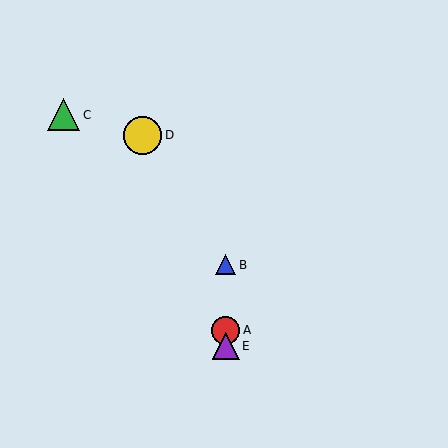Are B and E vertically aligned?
Yes, both are at x≈226.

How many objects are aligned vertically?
3 objects (A, B, E) are aligned vertically.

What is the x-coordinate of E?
Object E is at x≈226.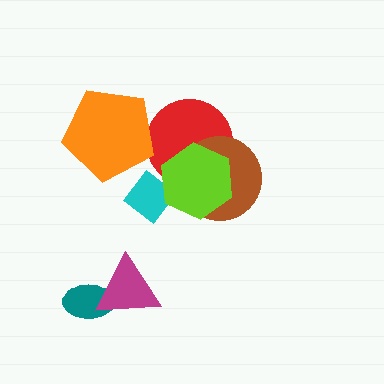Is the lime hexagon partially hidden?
No, no other shape covers it.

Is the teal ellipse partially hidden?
Yes, it is partially covered by another shape.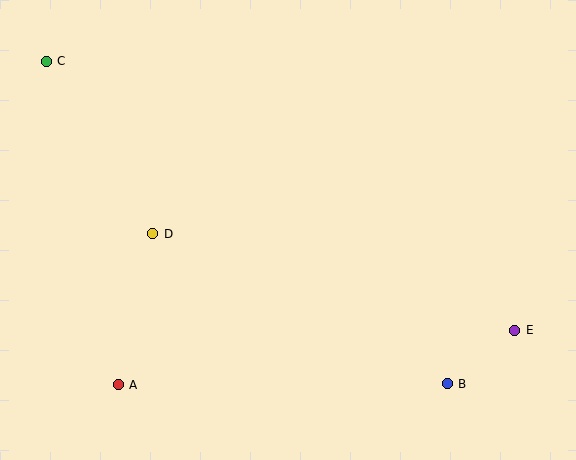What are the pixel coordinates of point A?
Point A is at (118, 385).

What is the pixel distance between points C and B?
The distance between C and B is 515 pixels.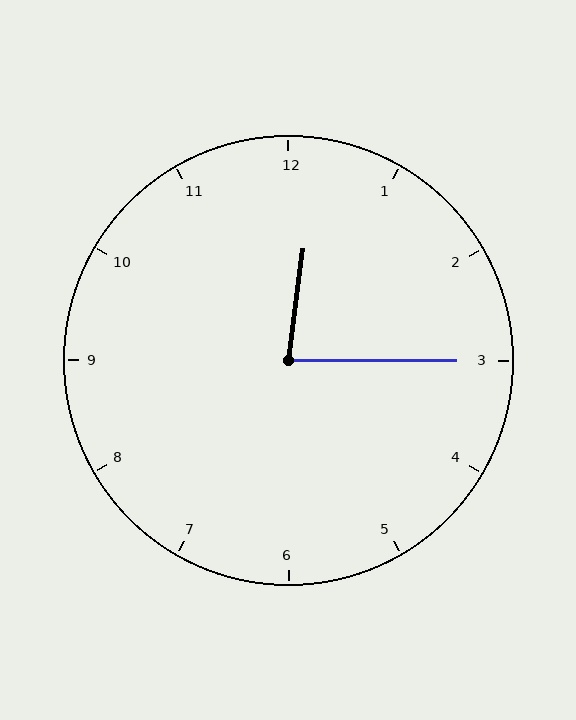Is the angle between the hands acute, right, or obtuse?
It is acute.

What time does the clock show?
12:15.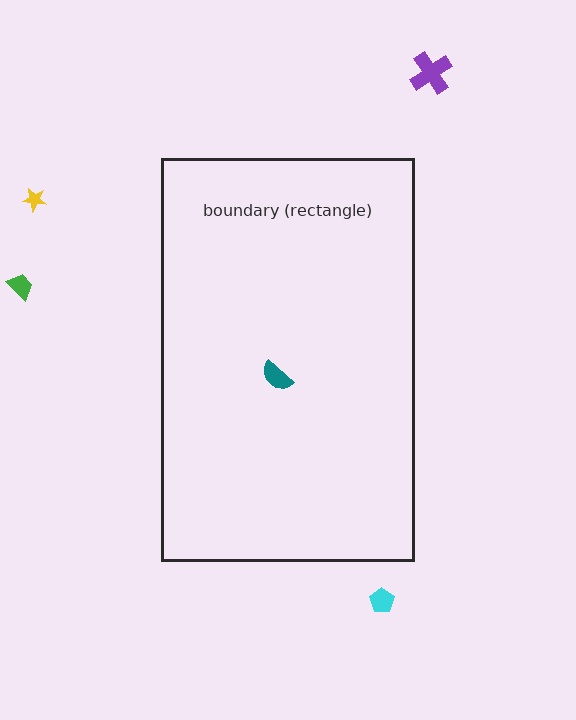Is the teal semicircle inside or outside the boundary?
Inside.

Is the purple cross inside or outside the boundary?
Outside.